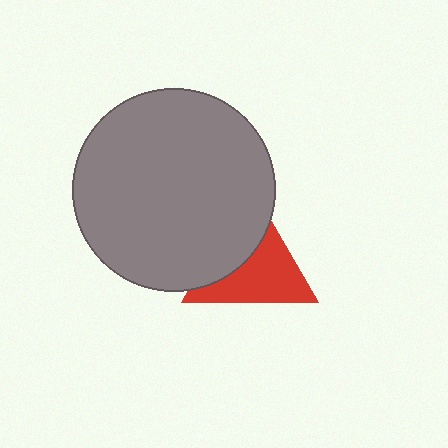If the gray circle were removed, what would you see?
You would see the complete red triangle.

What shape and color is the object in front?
The object in front is a gray circle.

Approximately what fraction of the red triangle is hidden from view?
Roughly 42% of the red triangle is hidden behind the gray circle.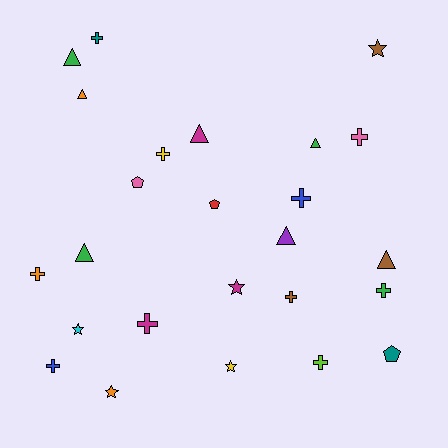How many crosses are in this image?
There are 10 crosses.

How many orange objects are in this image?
There are 3 orange objects.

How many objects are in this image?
There are 25 objects.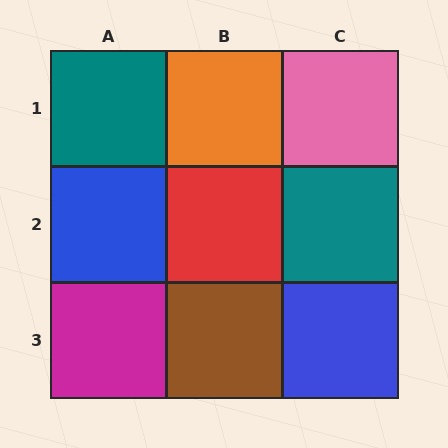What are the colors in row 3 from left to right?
Magenta, brown, blue.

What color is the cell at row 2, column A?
Blue.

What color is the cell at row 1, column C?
Pink.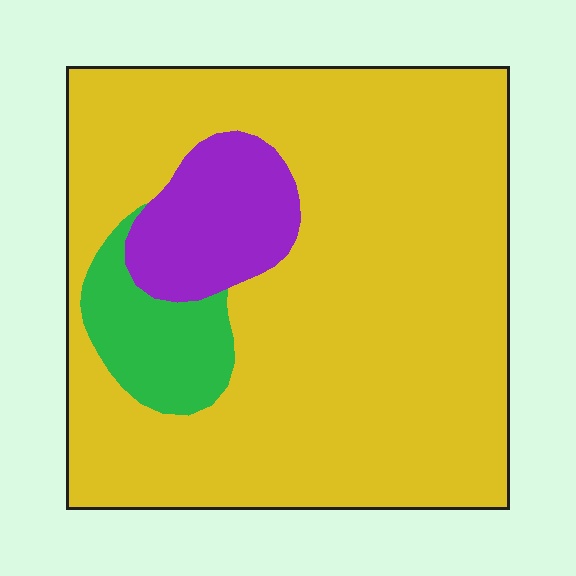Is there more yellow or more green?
Yellow.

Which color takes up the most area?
Yellow, at roughly 80%.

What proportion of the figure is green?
Green covers roughly 10% of the figure.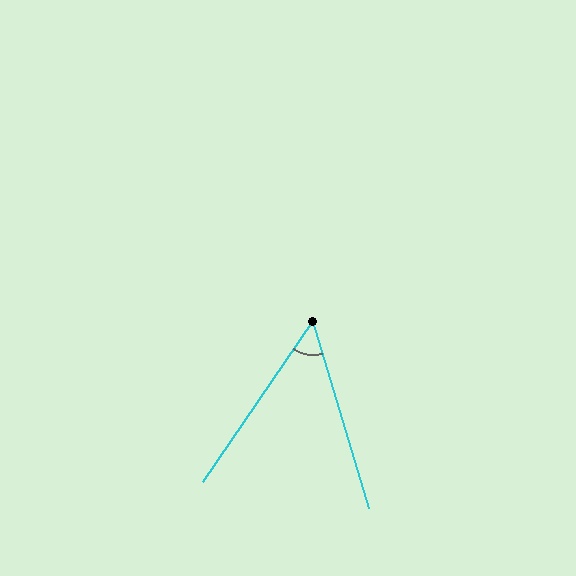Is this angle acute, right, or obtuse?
It is acute.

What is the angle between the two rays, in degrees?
Approximately 51 degrees.